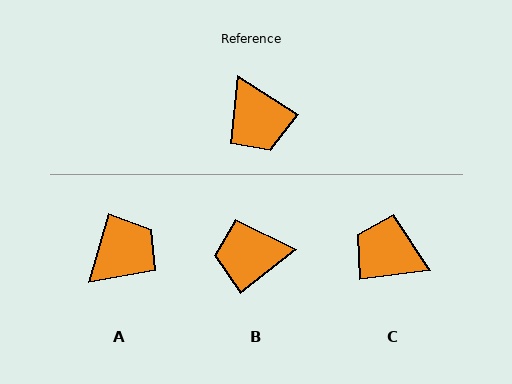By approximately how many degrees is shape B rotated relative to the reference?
Approximately 109 degrees clockwise.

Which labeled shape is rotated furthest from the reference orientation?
C, about 140 degrees away.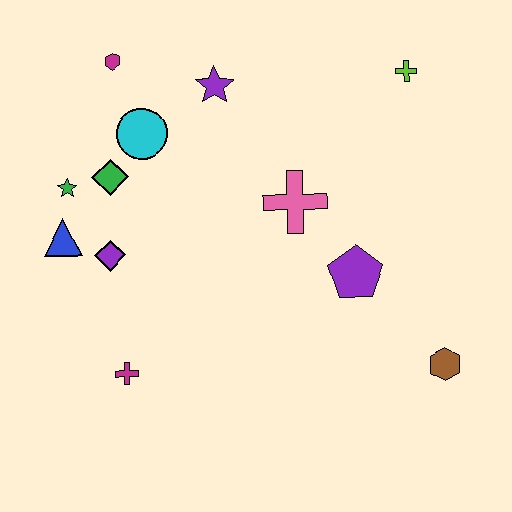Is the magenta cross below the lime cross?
Yes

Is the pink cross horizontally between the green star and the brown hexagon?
Yes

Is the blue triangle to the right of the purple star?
No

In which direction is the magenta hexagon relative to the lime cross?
The magenta hexagon is to the left of the lime cross.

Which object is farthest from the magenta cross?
The lime cross is farthest from the magenta cross.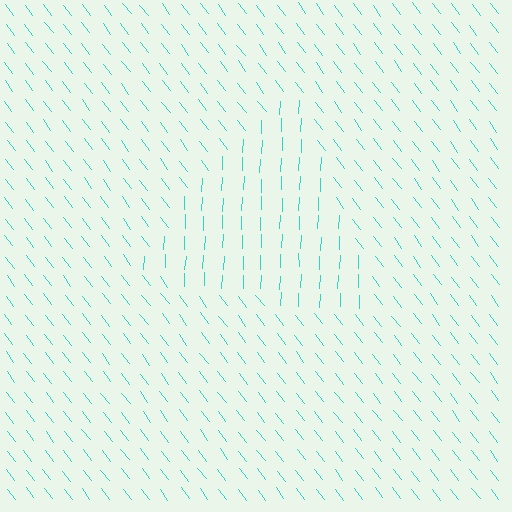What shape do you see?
I see a triangle.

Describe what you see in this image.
The image is filled with small cyan line segments. A triangle region in the image has lines oriented differently from the surrounding lines, creating a visible texture boundary.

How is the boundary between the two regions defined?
The boundary is defined purely by a change in line orientation (approximately 39 degrees difference). All lines are the same color and thickness.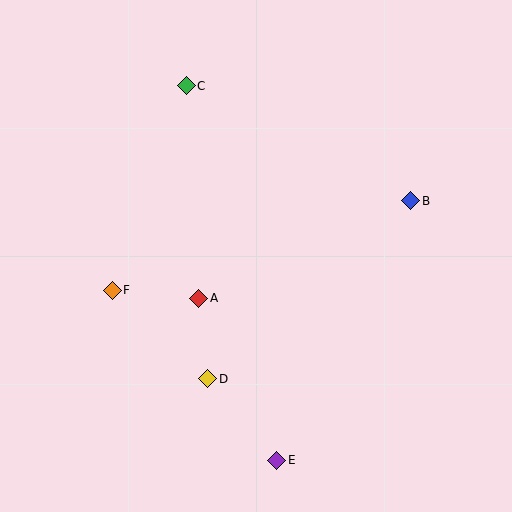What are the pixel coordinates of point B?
Point B is at (411, 201).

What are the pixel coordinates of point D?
Point D is at (208, 379).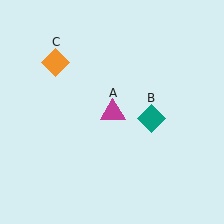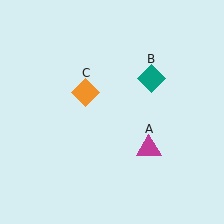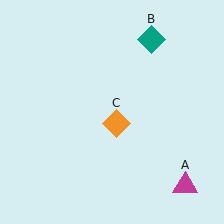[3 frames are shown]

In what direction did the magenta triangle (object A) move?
The magenta triangle (object A) moved down and to the right.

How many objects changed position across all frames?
3 objects changed position: magenta triangle (object A), teal diamond (object B), orange diamond (object C).